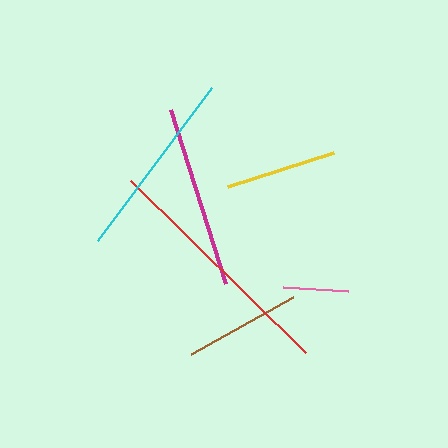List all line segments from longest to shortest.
From longest to shortest: red, cyan, magenta, brown, yellow, pink.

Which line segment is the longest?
The red line is the longest at approximately 246 pixels.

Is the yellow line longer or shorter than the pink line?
The yellow line is longer than the pink line.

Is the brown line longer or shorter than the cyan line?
The cyan line is longer than the brown line.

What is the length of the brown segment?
The brown segment is approximately 117 pixels long.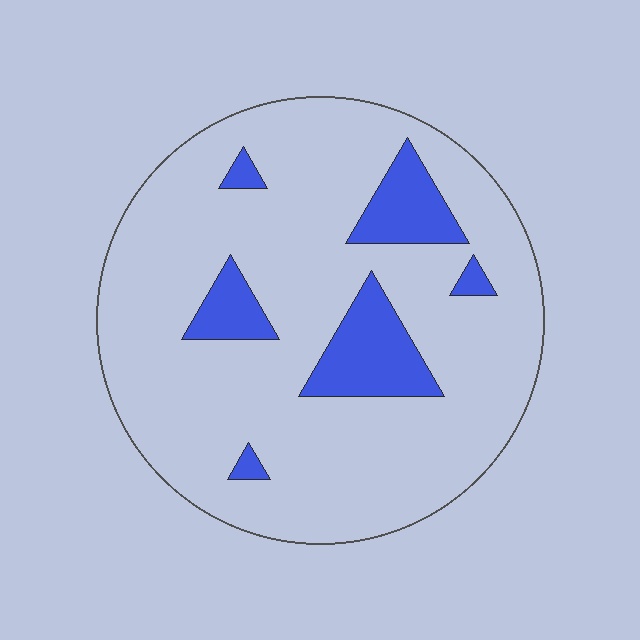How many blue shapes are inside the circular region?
6.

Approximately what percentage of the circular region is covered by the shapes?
Approximately 15%.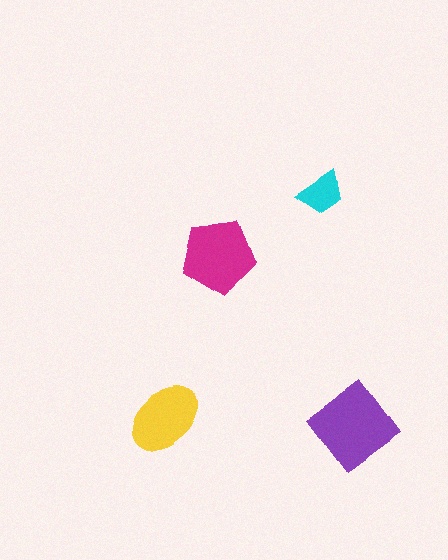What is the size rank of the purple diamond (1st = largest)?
1st.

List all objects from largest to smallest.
The purple diamond, the magenta pentagon, the yellow ellipse, the cyan trapezoid.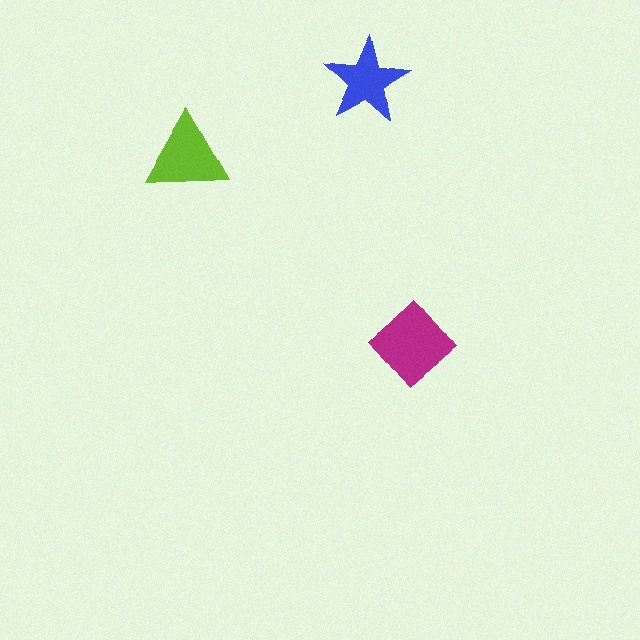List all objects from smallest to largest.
The blue star, the lime triangle, the magenta diamond.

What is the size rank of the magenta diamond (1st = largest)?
1st.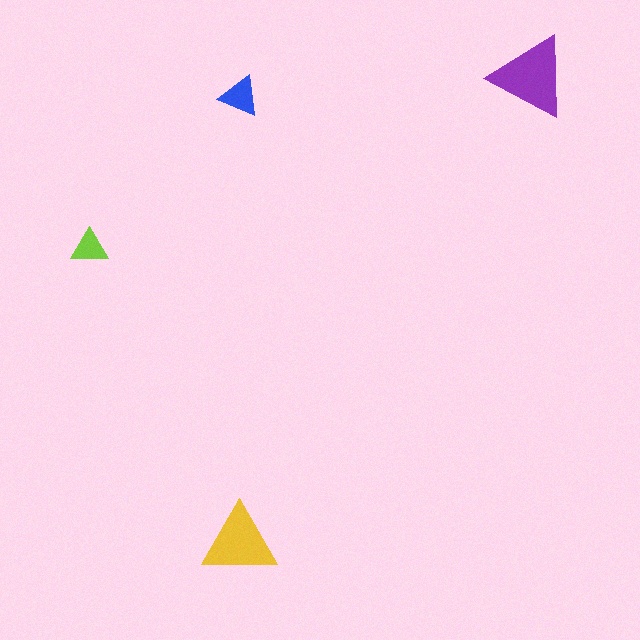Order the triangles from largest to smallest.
the purple one, the yellow one, the blue one, the lime one.